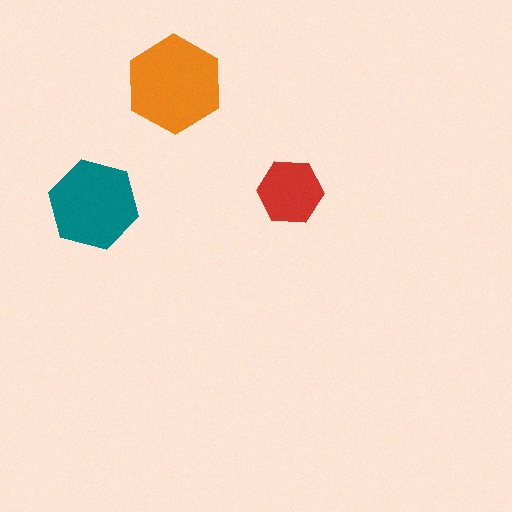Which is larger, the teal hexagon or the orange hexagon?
The orange one.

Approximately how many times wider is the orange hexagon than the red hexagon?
About 1.5 times wider.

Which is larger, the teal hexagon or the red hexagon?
The teal one.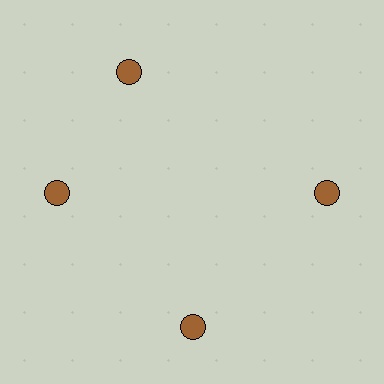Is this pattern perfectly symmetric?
No. The 4 brown circles are arranged in a ring, but one element near the 12 o'clock position is rotated out of alignment along the ring, breaking the 4-fold rotational symmetry.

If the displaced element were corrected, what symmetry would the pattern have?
It would have 4-fold rotational symmetry — the pattern would map onto itself every 90 degrees.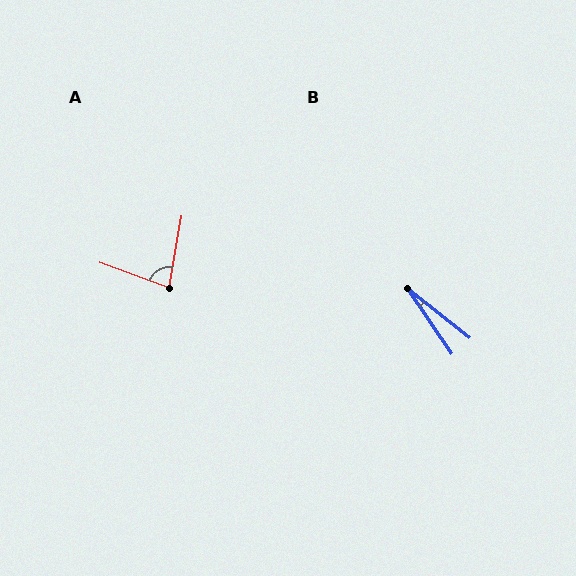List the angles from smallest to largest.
B (18°), A (80°).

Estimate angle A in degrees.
Approximately 80 degrees.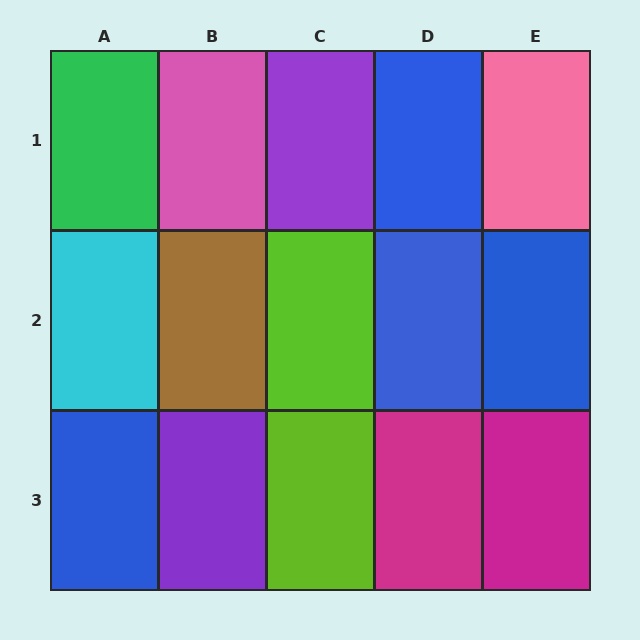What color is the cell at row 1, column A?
Green.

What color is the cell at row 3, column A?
Blue.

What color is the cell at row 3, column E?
Magenta.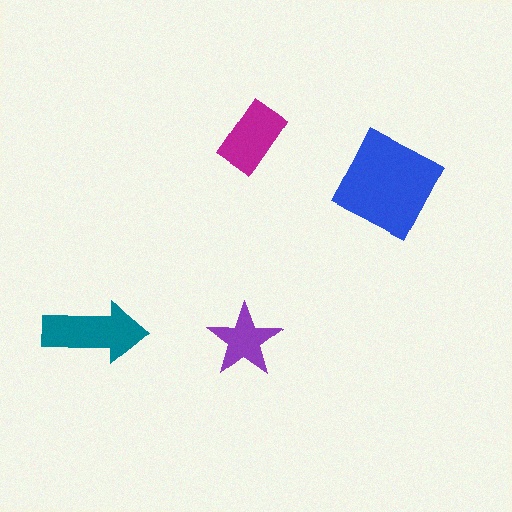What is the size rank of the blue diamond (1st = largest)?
1st.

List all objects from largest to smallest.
The blue diamond, the teal arrow, the magenta rectangle, the purple star.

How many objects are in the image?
There are 4 objects in the image.